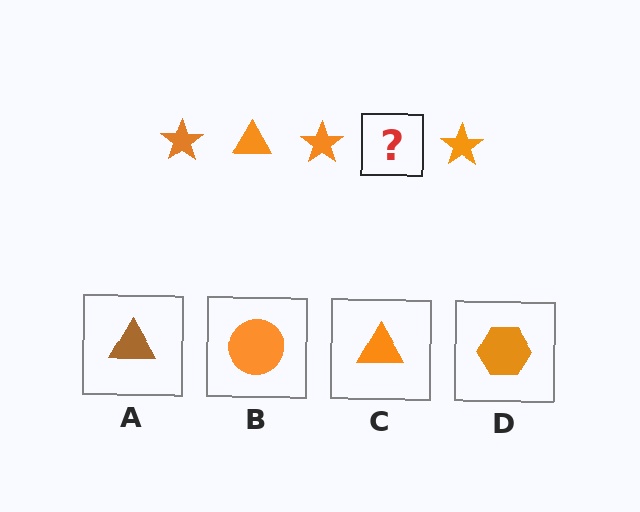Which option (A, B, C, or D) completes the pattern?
C.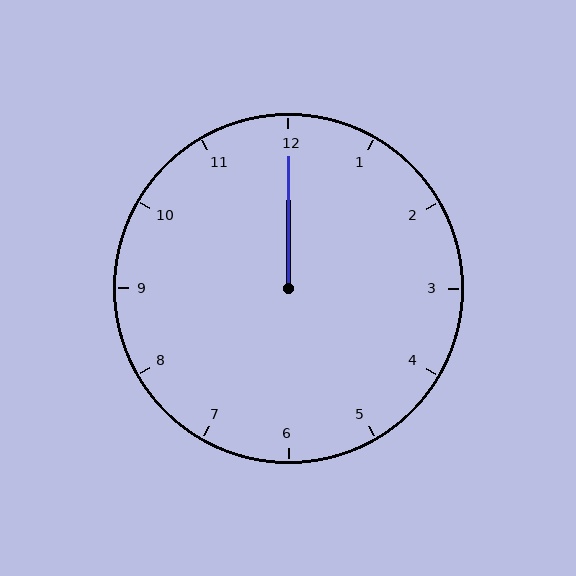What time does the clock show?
12:00.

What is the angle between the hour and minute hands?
Approximately 0 degrees.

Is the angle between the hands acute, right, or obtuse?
It is acute.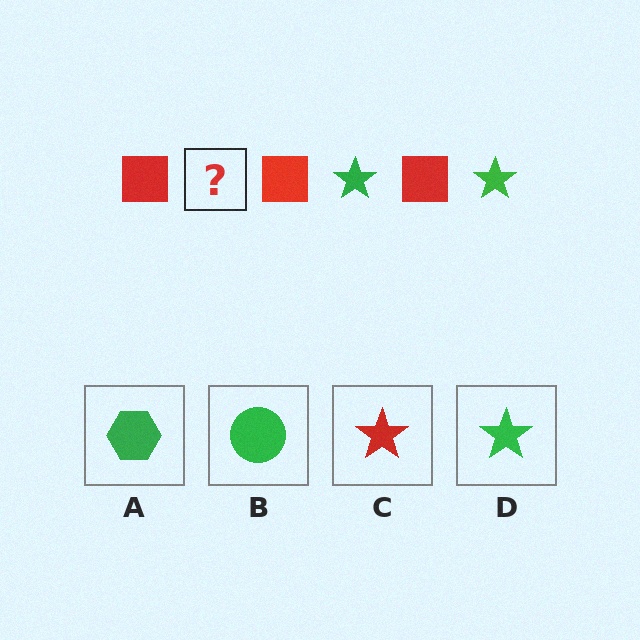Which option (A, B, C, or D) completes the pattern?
D.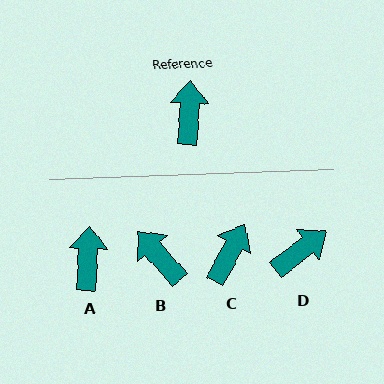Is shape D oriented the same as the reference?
No, it is off by about 50 degrees.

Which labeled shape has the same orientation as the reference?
A.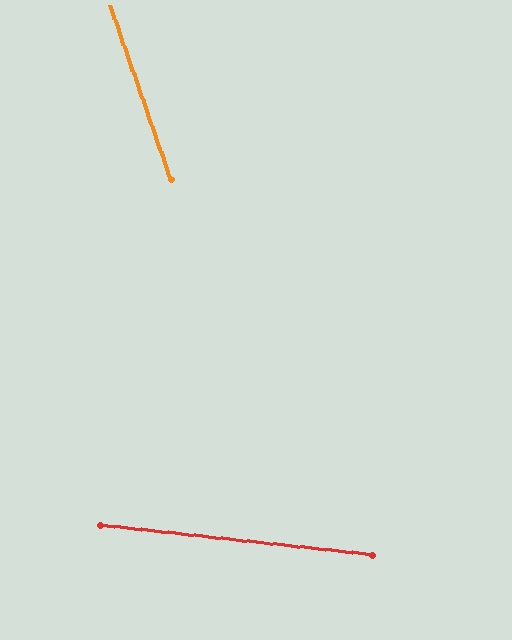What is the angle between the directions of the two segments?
Approximately 65 degrees.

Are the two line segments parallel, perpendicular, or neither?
Neither parallel nor perpendicular — they differ by about 65°.